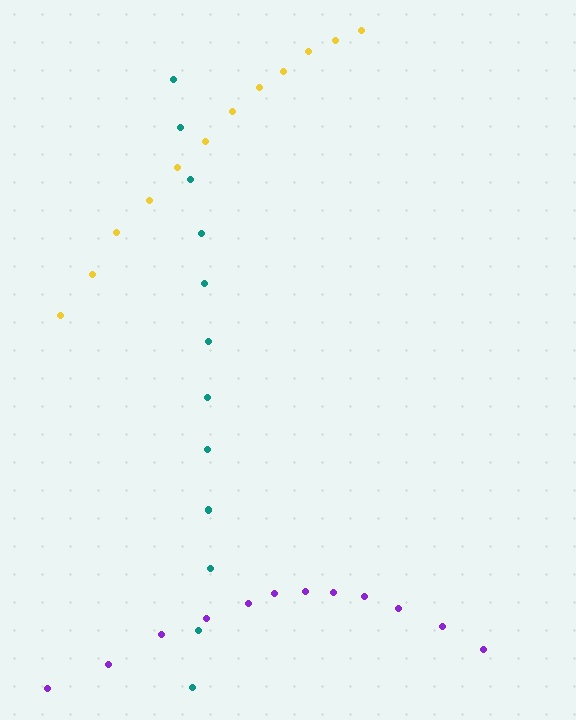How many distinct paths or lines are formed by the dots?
There are 3 distinct paths.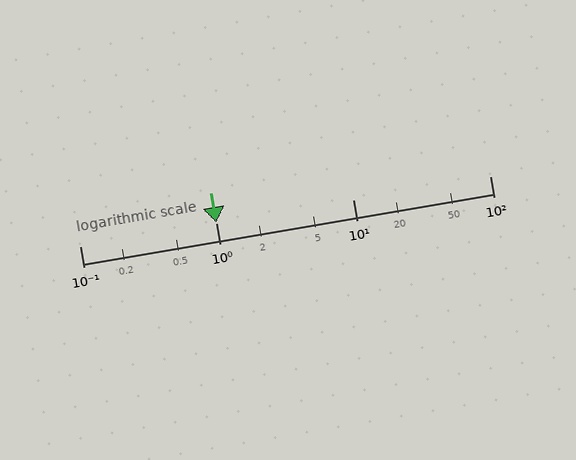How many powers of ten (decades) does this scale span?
The scale spans 3 decades, from 0.1 to 100.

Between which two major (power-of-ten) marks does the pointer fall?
The pointer is between 1 and 10.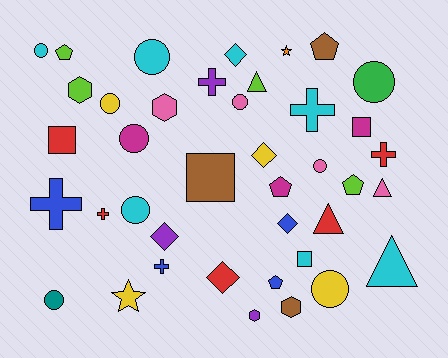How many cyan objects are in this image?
There are 7 cyan objects.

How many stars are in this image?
There are 2 stars.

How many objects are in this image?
There are 40 objects.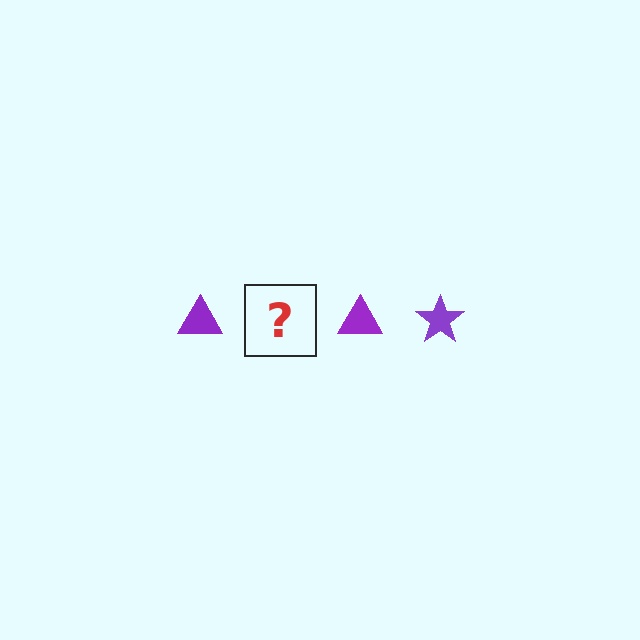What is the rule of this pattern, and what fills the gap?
The rule is that the pattern cycles through triangle, star shapes in purple. The gap should be filled with a purple star.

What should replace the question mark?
The question mark should be replaced with a purple star.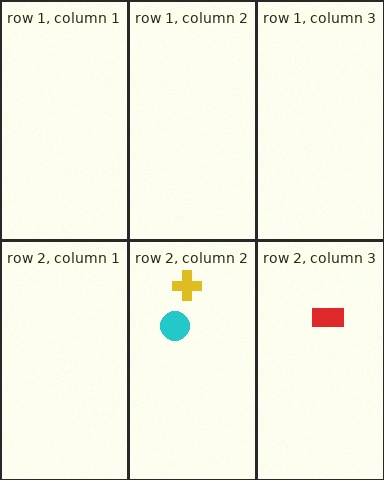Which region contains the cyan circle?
The row 2, column 2 region.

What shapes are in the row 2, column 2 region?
The cyan circle, the yellow cross.